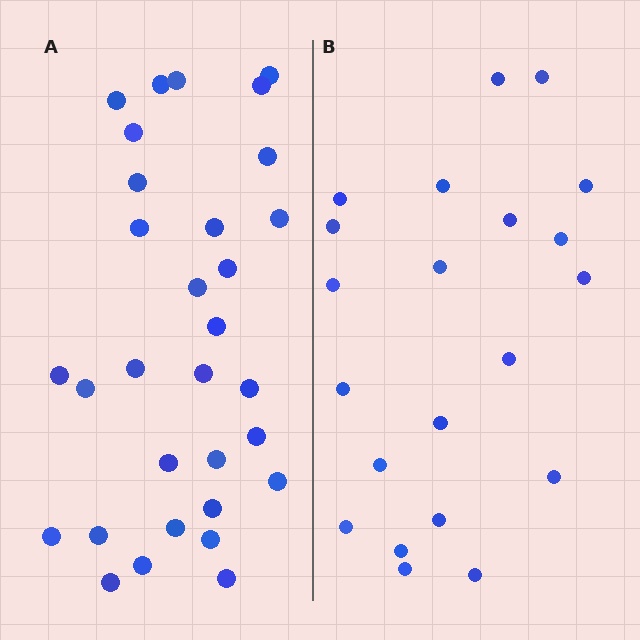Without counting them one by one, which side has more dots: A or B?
Region A (the left region) has more dots.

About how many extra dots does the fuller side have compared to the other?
Region A has roughly 10 or so more dots than region B.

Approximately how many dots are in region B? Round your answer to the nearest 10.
About 20 dots. (The exact count is 21, which rounds to 20.)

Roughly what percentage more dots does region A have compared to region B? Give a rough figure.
About 50% more.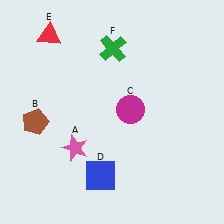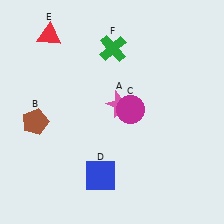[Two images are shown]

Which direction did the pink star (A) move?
The pink star (A) moved right.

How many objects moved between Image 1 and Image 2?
1 object moved between the two images.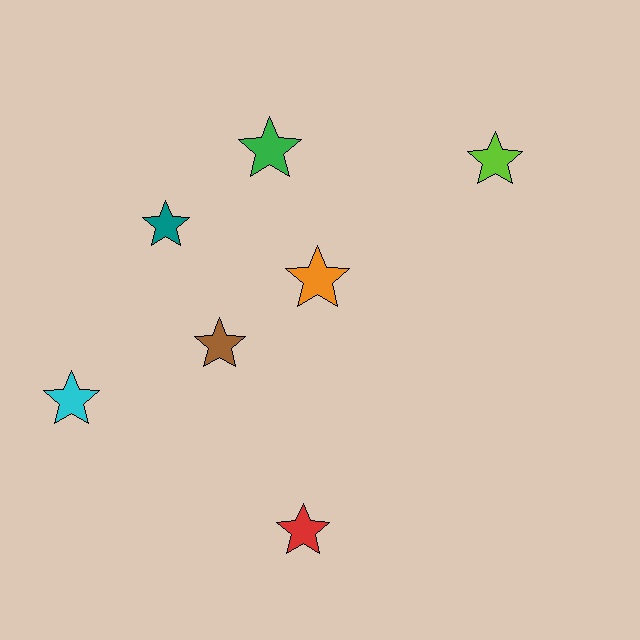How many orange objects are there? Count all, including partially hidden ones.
There is 1 orange object.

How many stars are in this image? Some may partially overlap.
There are 7 stars.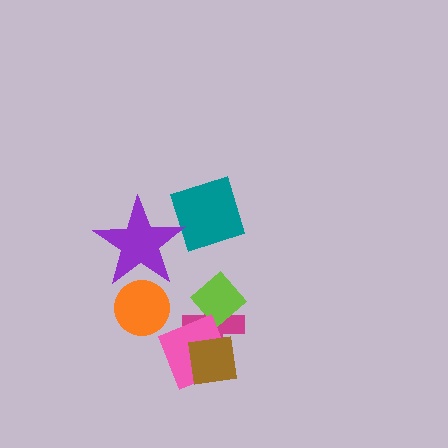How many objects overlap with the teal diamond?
1 object overlaps with the teal diamond.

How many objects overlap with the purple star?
2 objects overlap with the purple star.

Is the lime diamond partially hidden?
No, no other shape covers it.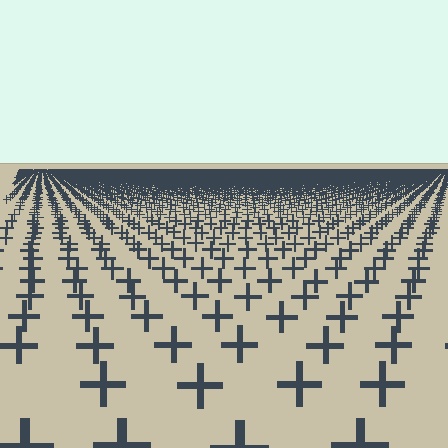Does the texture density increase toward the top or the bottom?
Density increases toward the top.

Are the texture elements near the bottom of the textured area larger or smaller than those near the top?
Larger. Near the bottom, elements are closer to the viewer and appear at a bigger on-screen size.